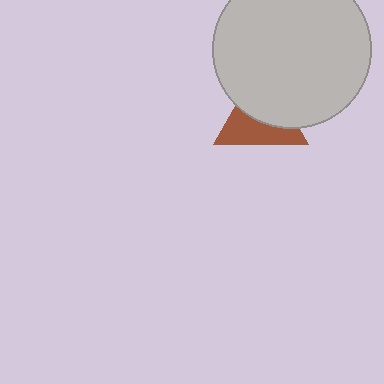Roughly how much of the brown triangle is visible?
About half of it is visible (roughly 49%).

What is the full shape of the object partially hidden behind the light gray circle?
The partially hidden object is a brown triangle.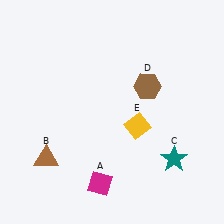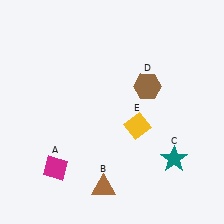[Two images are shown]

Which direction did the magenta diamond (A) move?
The magenta diamond (A) moved left.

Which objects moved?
The objects that moved are: the magenta diamond (A), the brown triangle (B).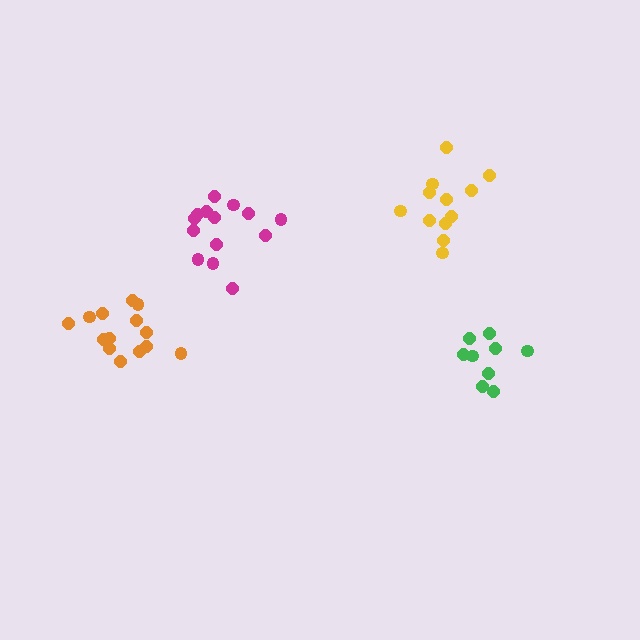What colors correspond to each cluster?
The clusters are colored: yellow, green, orange, magenta.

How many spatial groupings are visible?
There are 4 spatial groupings.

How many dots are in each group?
Group 1: 12 dots, Group 2: 9 dots, Group 3: 14 dots, Group 4: 14 dots (49 total).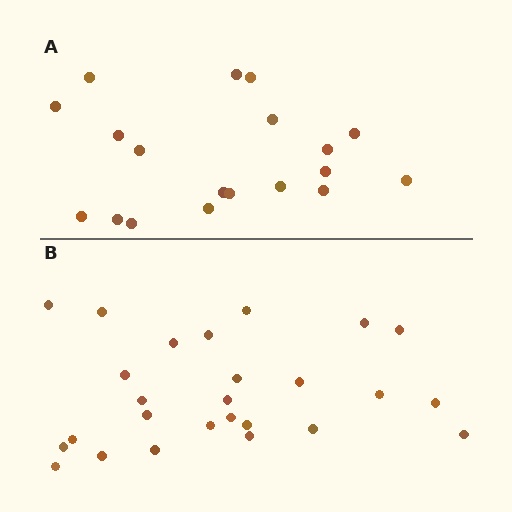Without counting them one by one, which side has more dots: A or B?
Region B (the bottom region) has more dots.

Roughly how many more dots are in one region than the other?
Region B has roughly 8 or so more dots than region A.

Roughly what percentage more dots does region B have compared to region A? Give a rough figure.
About 35% more.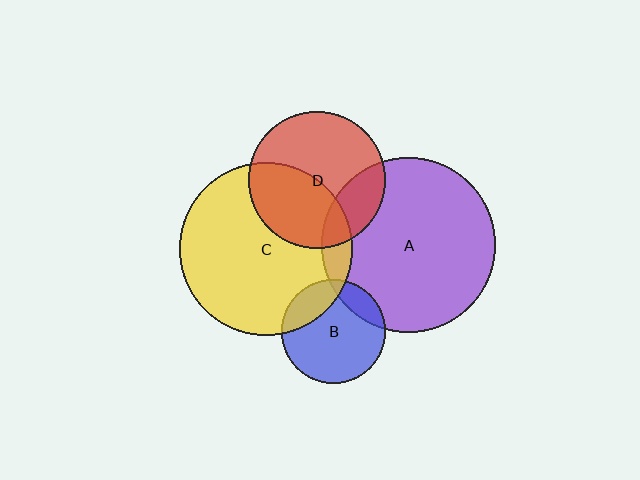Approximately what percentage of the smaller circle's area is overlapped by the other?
Approximately 20%.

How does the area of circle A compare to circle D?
Approximately 1.6 times.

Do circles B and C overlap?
Yes.